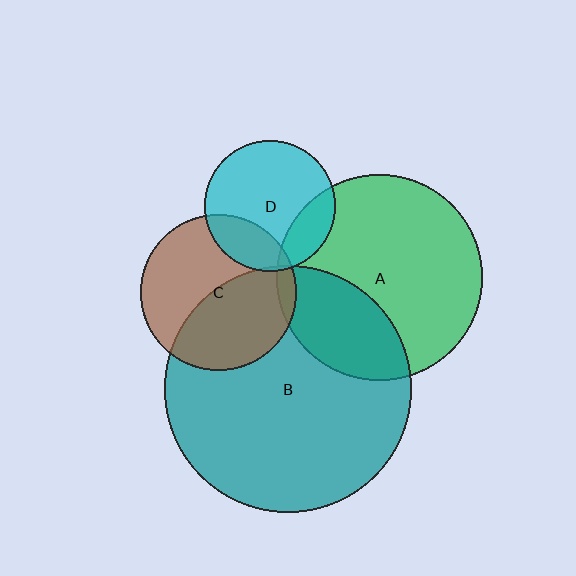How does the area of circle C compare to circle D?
Approximately 1.4 times.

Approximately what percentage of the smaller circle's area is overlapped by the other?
Approximately 20%.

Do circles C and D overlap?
Yes.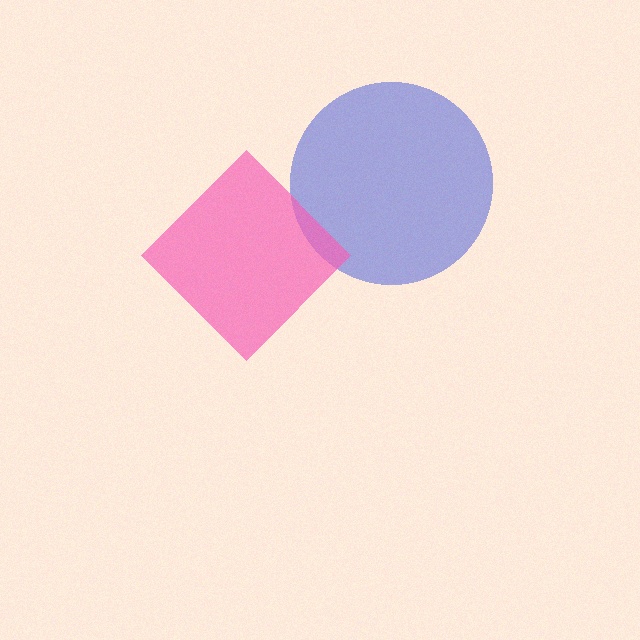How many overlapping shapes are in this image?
There are 2 overlapping shapes in the image.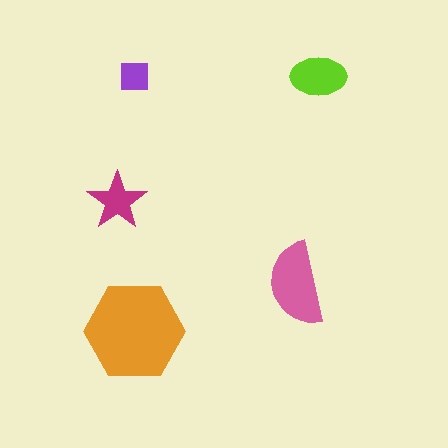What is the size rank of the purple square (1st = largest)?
5th.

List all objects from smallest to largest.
The purple square, the magenta star, the lime ellipse, the pink semicircle, the orange hexagon.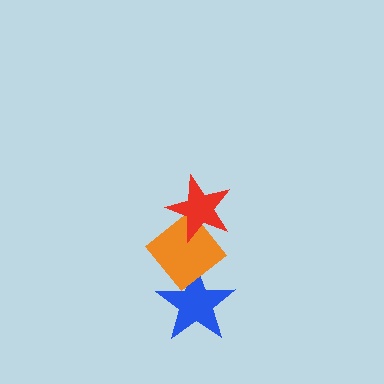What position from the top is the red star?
The red star is 1st from the top.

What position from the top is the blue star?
The blue star is 3rd from the top.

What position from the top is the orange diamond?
The orange diamond is 2nd from the top.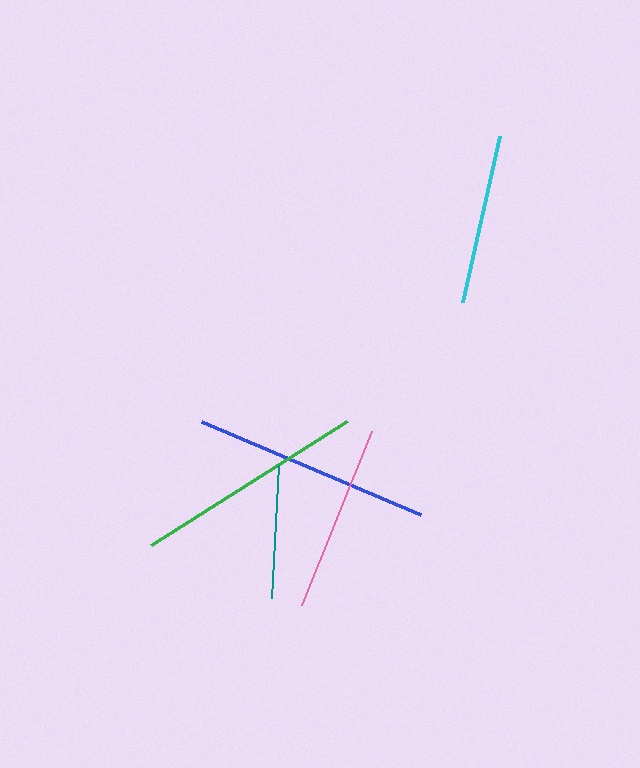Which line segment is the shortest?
The teal line is the shortest at approximately 134 pixels.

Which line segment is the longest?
The blue line is the longest at approximately 238 pixels.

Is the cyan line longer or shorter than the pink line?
The pink line is longer than the cyan line.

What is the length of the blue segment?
The blue segment is approximately 238 pixels long.